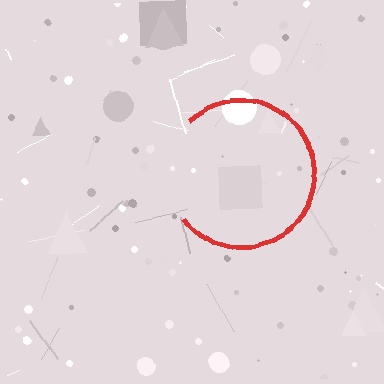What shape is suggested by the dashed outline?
The dashed outline suggests a circle.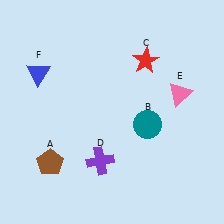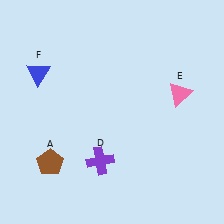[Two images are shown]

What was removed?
The teal circle (B), the red star (C) were removed in Image 2.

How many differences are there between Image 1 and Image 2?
There are 2 differences between the two images.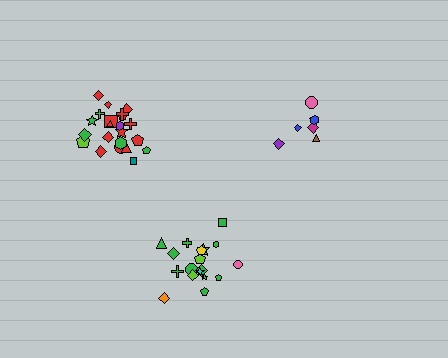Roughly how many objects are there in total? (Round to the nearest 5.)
Roughly 45 objects in total.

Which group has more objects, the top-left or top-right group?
The top-left group.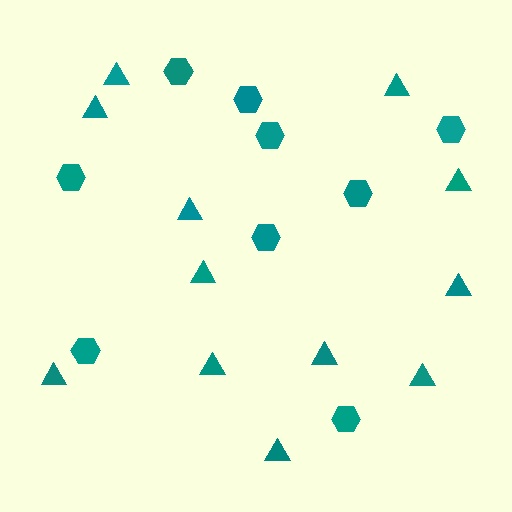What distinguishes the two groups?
There are 2 groups: one group of triangles (12) and one group of hexagons (9).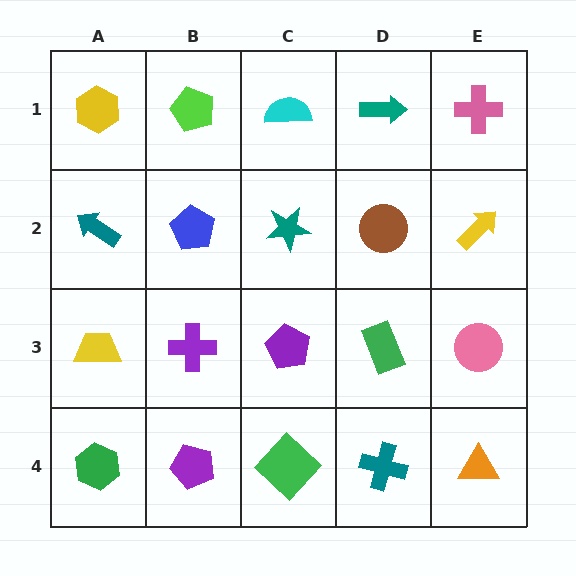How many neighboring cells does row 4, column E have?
2.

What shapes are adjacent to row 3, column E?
A yellow arrow (row 2, column E), an orange triangle (row 4, column E), a green rectangle (row 3, column D).